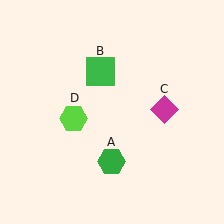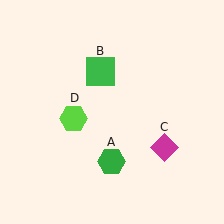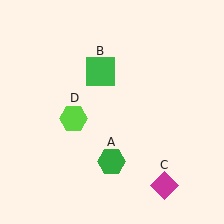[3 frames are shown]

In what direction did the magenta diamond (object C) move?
The magenta diamond (object C) moved down.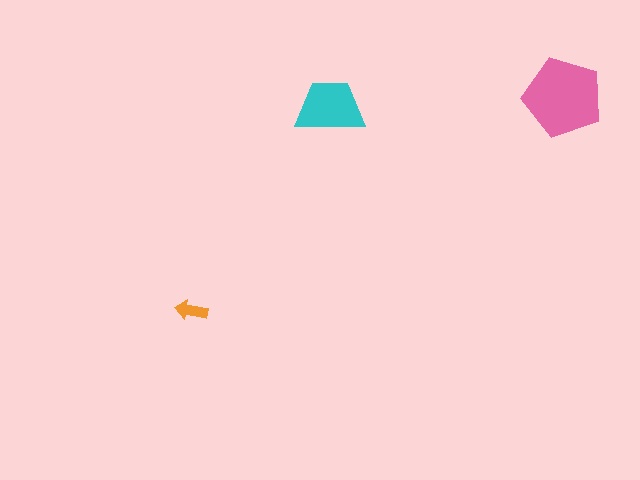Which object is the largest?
The pink pentagon.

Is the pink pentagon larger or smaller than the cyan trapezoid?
Larger.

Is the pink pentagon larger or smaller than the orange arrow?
Larger.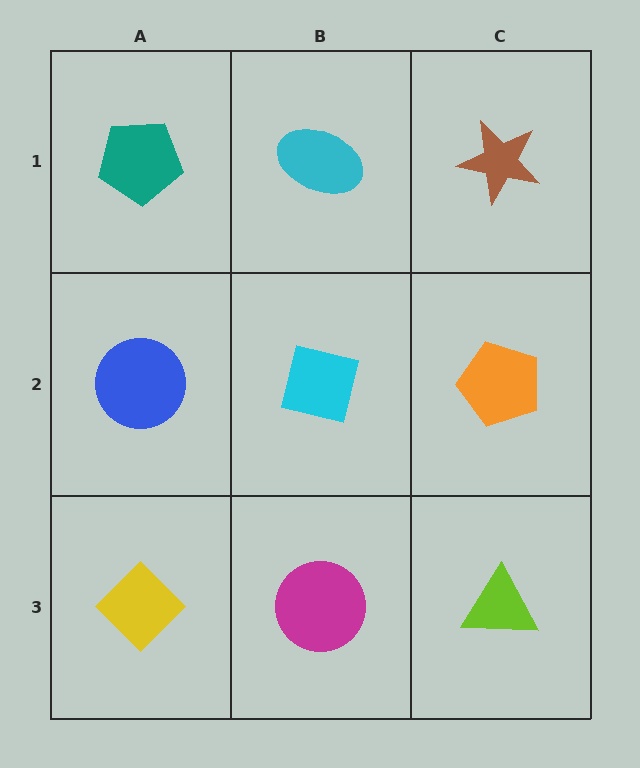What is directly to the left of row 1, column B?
A teal pentagon.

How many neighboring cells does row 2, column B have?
4.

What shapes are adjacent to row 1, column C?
An orange pentagon (row 2, column C), a cyan ellipse (row 1, column B).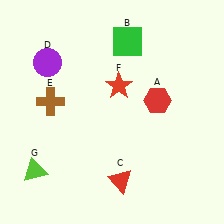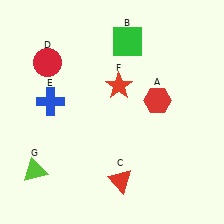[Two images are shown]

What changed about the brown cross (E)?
In Image 1, E is brown. In Image 2, it changed to blue.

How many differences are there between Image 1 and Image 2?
There are 2 differences between the two images.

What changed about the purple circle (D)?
In Image 1, D is purple. In Image 2, it changed to red.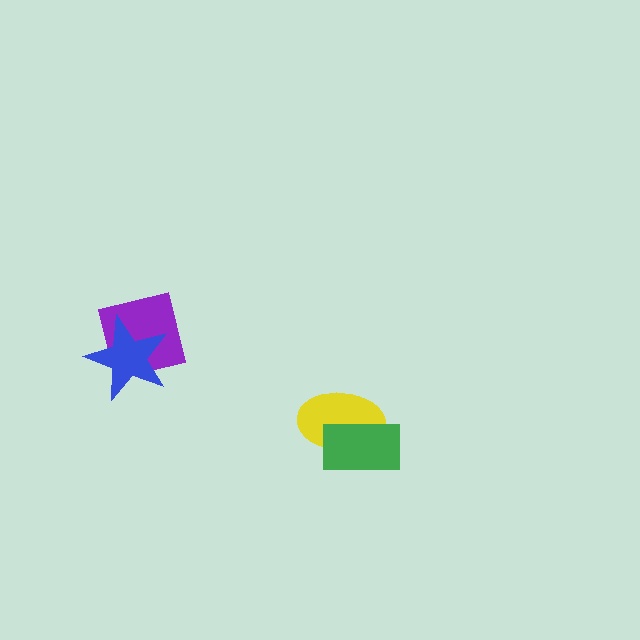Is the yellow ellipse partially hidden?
Yes, it is partially covered by another shape.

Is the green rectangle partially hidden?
No, no other shape covers it.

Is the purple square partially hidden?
Yes, it is partially covered by another shape.